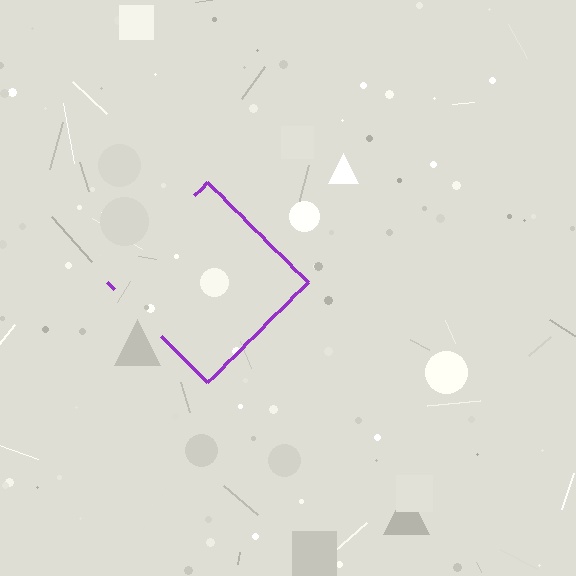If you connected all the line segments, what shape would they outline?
They would outline a diamond.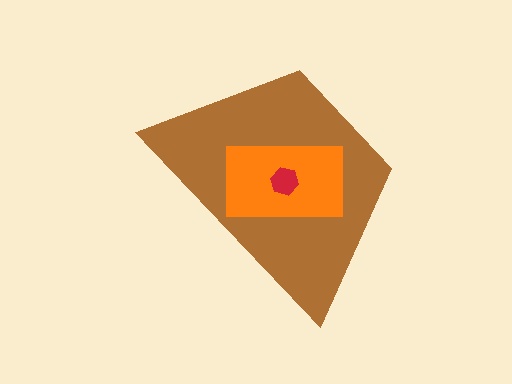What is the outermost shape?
The brown trapezoid.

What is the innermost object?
The red hexagon.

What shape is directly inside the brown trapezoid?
The orange rectangle.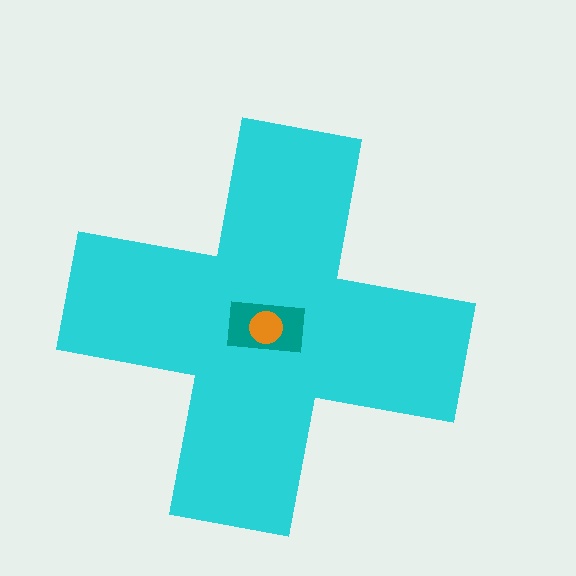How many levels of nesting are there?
3.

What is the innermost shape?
The orange circle.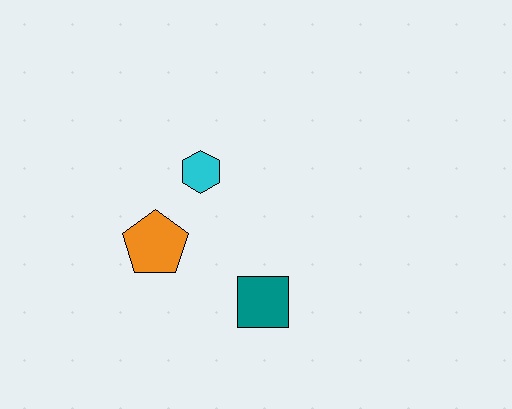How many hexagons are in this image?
There is 1 hexagon.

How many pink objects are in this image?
There are no pink objects.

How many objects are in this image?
There are 3 objects.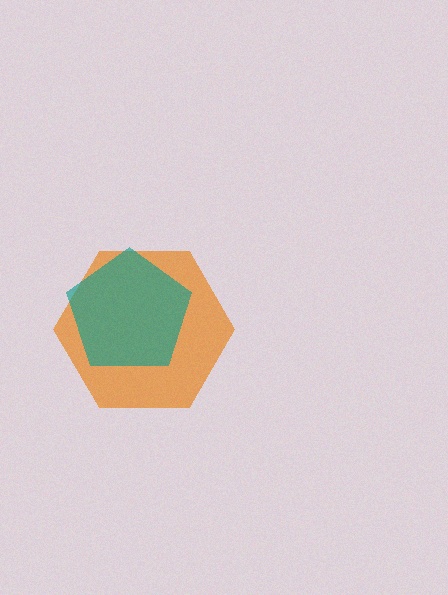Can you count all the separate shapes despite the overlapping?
Yes, there are 2 separate shapes.